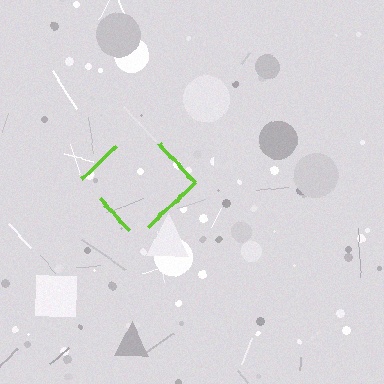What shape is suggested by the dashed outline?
The dashed outline suggests a diamond.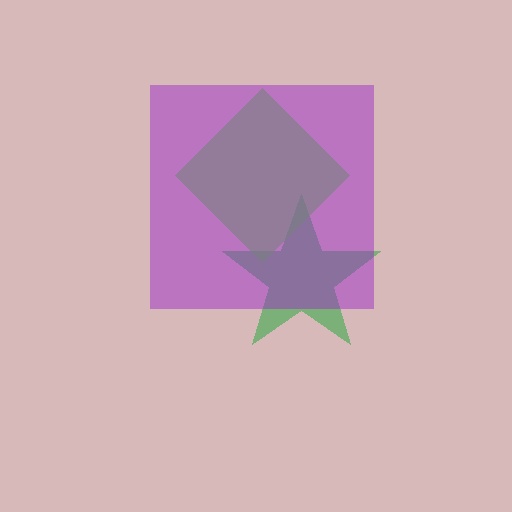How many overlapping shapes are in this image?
There are 3 overlapping shapes in the image.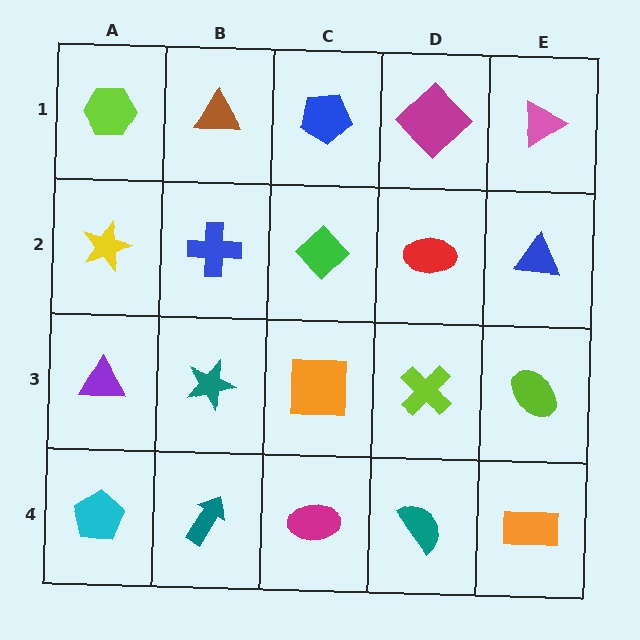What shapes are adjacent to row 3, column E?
A blue triangle (row 2, column E), an orange rectangle (row 4, column E), a lime cross (row 3, column D).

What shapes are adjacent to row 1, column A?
A yellow star (row 2, column A), a brown triangle (row 1, column B).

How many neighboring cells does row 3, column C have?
4.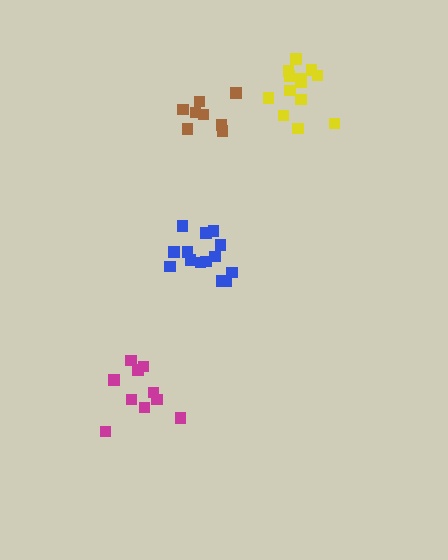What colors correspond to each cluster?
The clusters are colored: blue, magenta, brown, yellow.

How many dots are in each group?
Group 1: 14 dots, Group 2: 10 dots, Group 3: 8 dots, Group 4: 13 dots (45 total).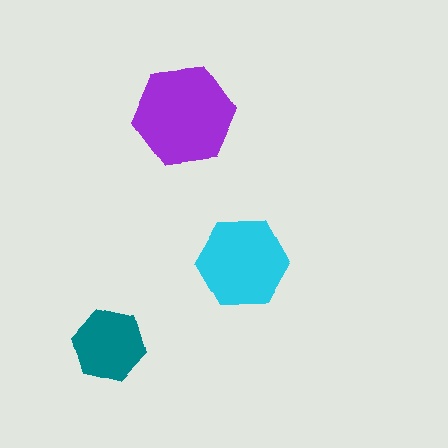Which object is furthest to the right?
The cyan hexagon is rightmost.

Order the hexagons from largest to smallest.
the purple one, the cyan one, the teal one.